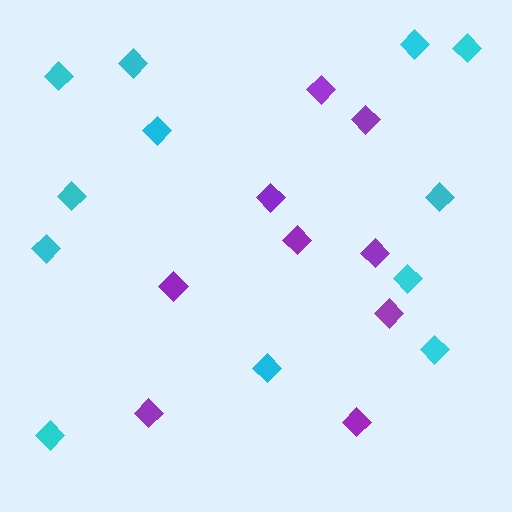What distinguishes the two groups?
There are 2 groups: one group of purple diamonds (9) and one group of cyan diamonds (12).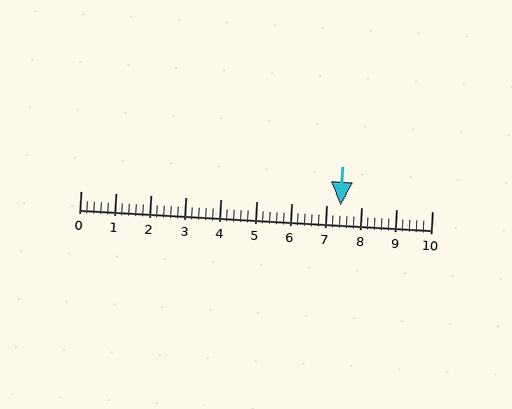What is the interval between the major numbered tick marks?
The major tick marks are spaced 1 units apart.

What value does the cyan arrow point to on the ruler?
The cyan arrow points to approximately 7.4.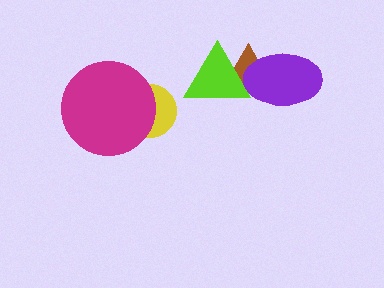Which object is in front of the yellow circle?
The magenta circle is in front of the yellow circle.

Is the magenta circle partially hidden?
No, no other shape covers it.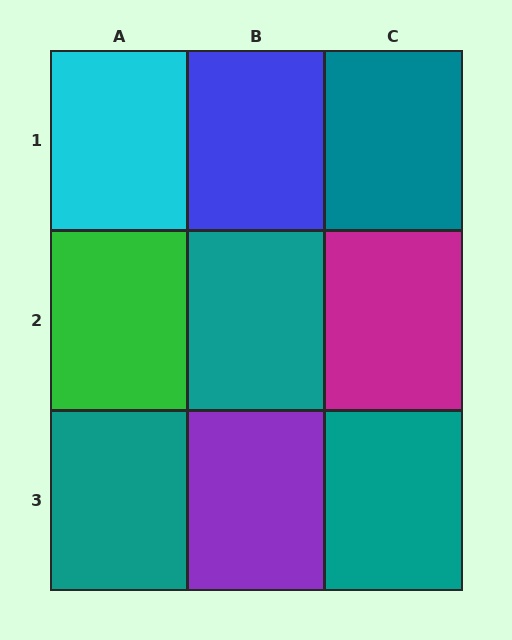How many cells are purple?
1 cell is purple.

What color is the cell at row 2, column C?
Magenta.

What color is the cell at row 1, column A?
Cyan.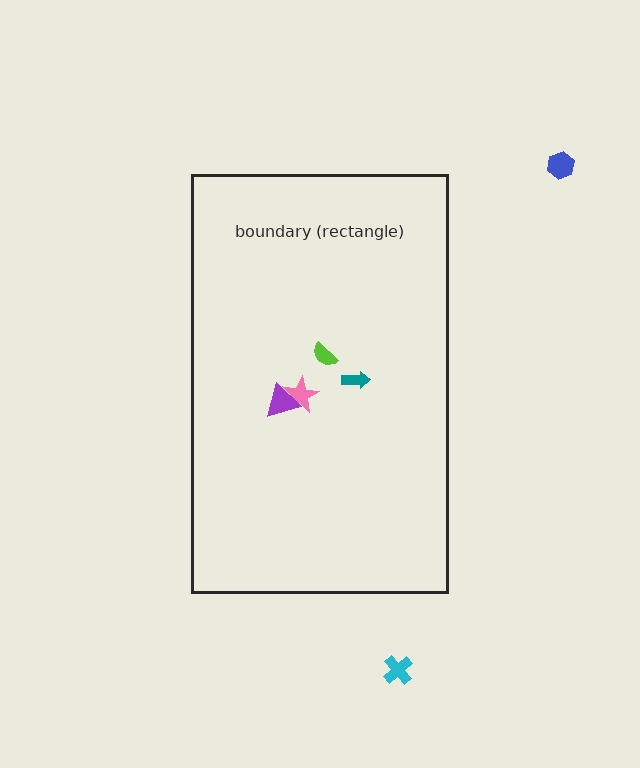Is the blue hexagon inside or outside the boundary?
Outside.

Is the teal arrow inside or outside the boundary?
Inside.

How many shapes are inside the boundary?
4 inside, 2 outside.